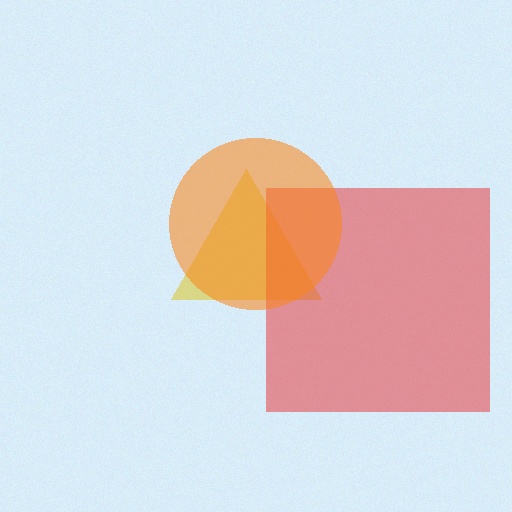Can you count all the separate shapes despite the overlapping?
Yes, there are 3 separate shapes.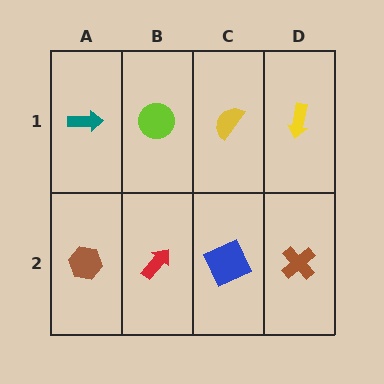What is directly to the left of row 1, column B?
A teal arrow.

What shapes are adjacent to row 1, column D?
A brown cross (row 2, column D), a yellow semicircle (row 1, column C).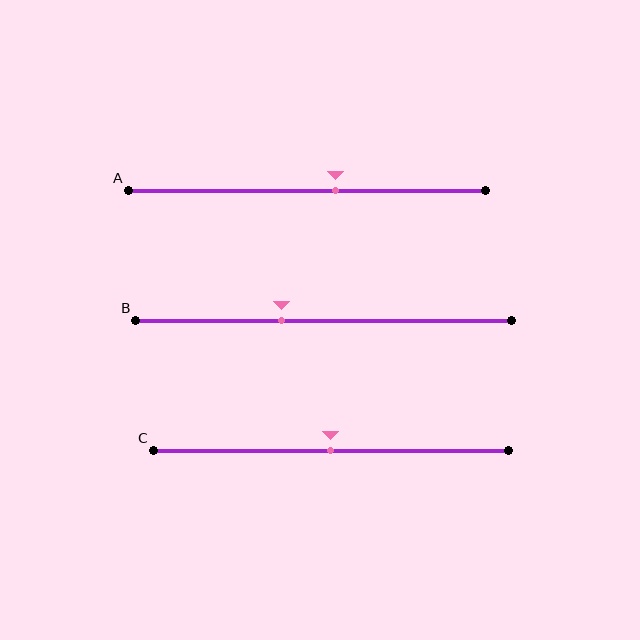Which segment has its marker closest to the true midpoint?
Segment C has its marker closest to the true midpoint.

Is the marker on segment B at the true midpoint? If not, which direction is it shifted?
No, the marker on segment B is shifted to the left by about 11% of the segment length.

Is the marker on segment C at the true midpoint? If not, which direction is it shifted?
Yes, the marker on segment C is at the true midpoint.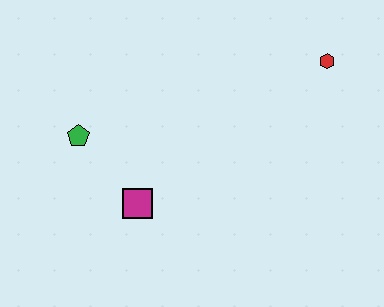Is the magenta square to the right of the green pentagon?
Yes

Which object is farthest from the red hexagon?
The green pentagon is farthest from the red hexagon.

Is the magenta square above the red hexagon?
No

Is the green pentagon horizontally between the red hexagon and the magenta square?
No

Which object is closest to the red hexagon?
The magenta square is closest to the red hexagon.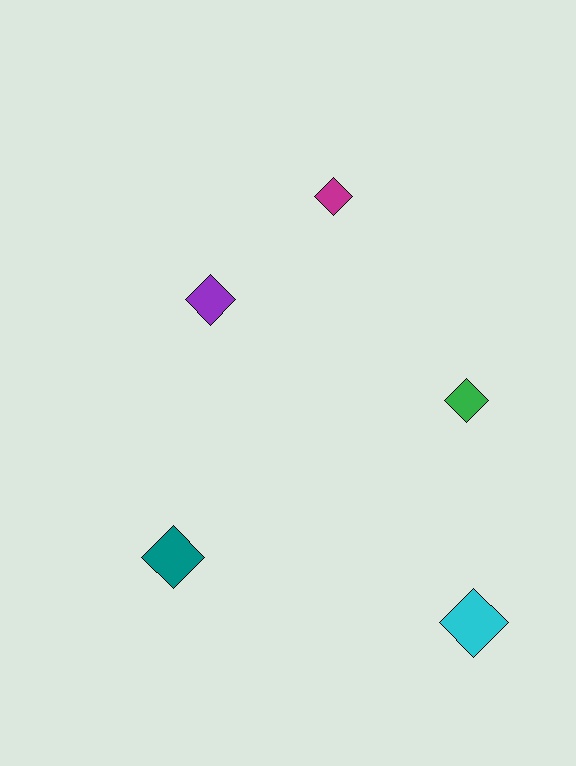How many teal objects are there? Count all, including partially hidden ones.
There is 1 teal object.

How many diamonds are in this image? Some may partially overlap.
There are 5 diamonds.